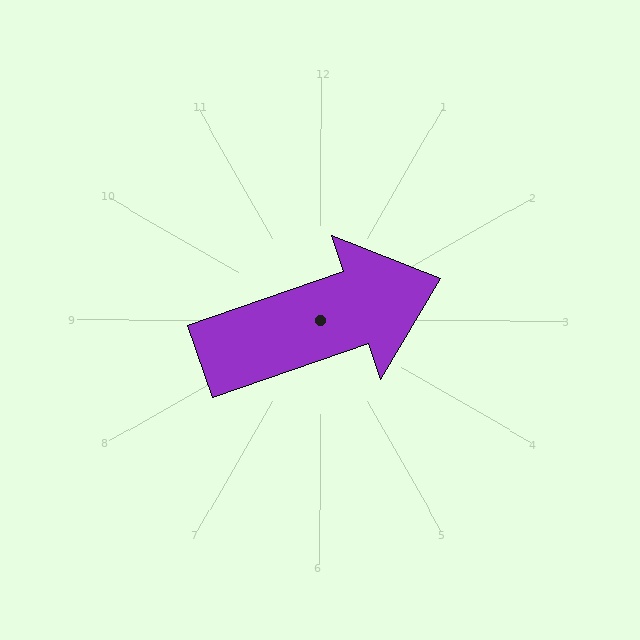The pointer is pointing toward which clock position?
Roughly 2 o'clock.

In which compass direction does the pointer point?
East.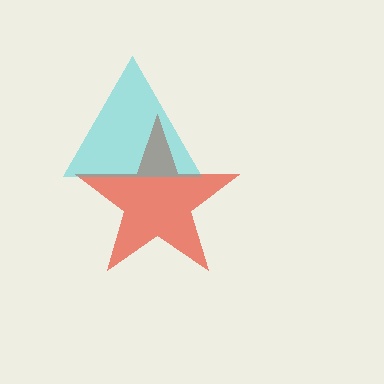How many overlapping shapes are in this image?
There are 2 overlapping shapes in the image.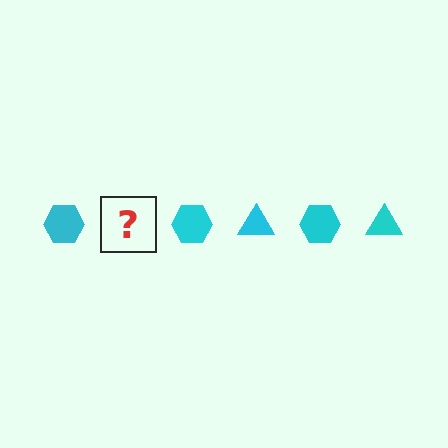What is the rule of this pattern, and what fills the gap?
The rule is that the pattern cycles through hexagon, triangle shapes in cyan. The gap should be filled with a cyan triangle.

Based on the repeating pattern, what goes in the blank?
The blank should be a cyan triangle.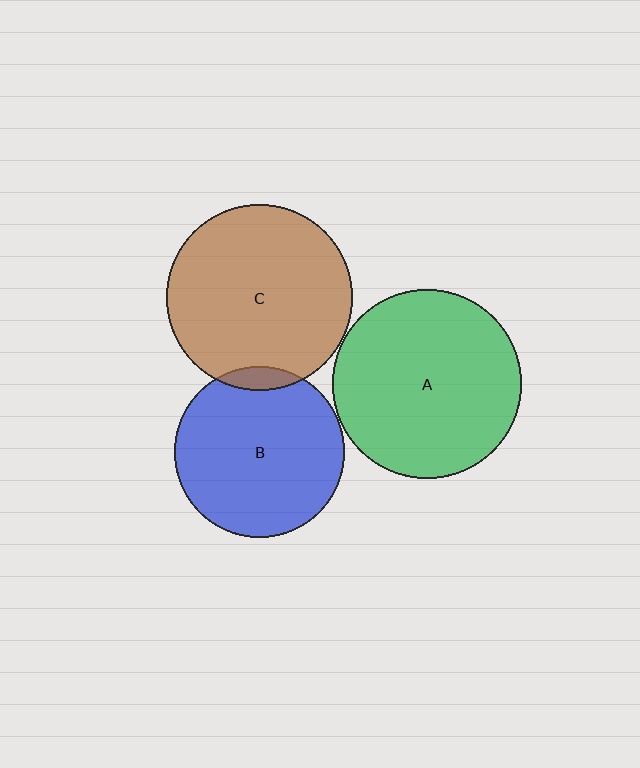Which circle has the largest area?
Circle A (green).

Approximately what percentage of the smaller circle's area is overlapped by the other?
Approximately 5%.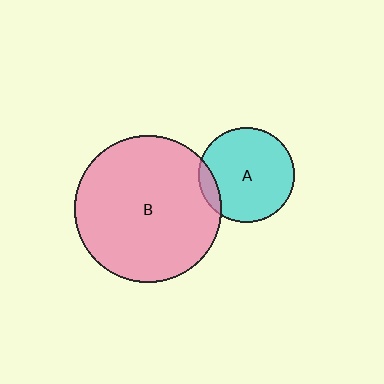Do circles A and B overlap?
Yes.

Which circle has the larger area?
Circle B (pink).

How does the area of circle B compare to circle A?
Approximately 2.4 times.